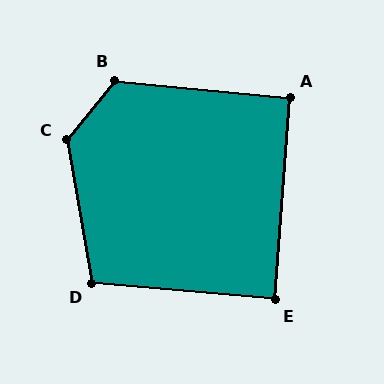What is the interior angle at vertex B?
Approximately 123 degrees (obtuse).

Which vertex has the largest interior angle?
C, at approximately 131 degrees.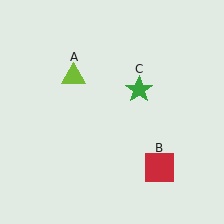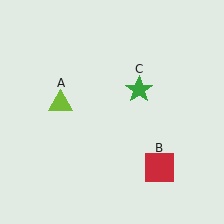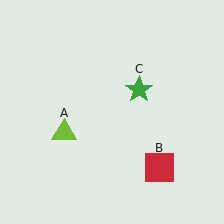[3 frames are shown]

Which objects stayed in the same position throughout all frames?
Red square (object B) and green star (object C) remained stationary.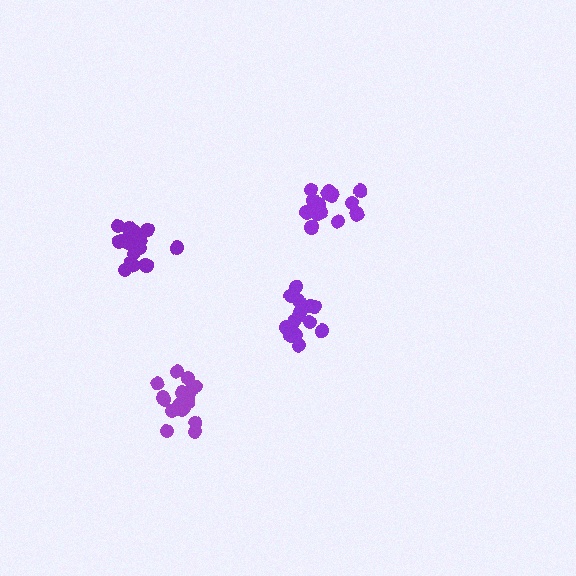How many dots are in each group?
Group 1: 19 dots, Group 2: 17 dots, Group 3: 18 dots, Group 4: 15 dots (69 total).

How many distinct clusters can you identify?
There are 4 distinct clusters.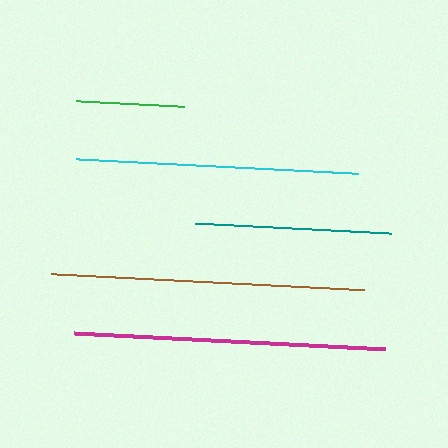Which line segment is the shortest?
The green line is the shortest at approximately 107 pixels.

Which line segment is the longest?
The brown line is the longest at approximately 314 pixels.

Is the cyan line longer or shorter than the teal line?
The cyan line is longer than the teal line.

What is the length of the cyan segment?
The cyan segment is approximately 282 pixels long.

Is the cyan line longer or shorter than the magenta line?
The magenta line is longer than the cyan line.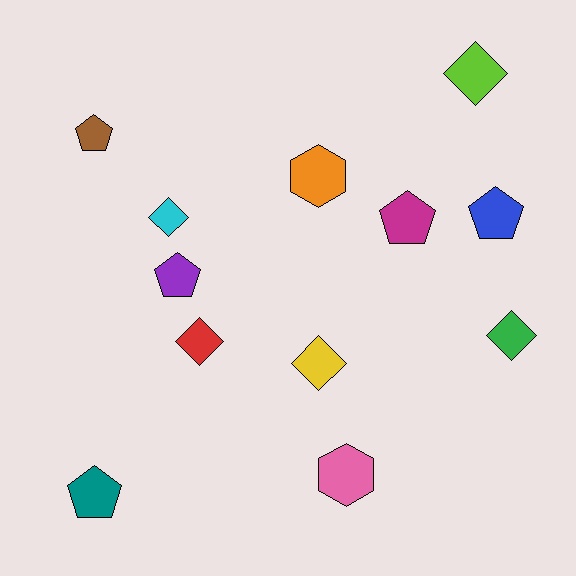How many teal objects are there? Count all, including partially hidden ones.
There is 1 teal object.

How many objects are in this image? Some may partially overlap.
There are 12 objects.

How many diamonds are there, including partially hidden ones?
There are 5 diamonds.